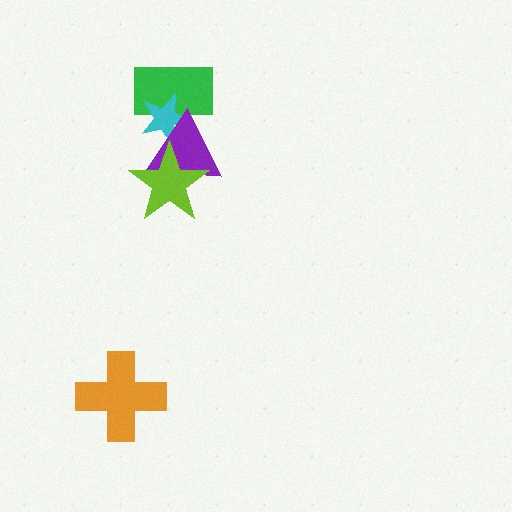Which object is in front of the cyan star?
The purple triangle is in front of the cyan star.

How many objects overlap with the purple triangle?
3 objects overlap with the purple triangle.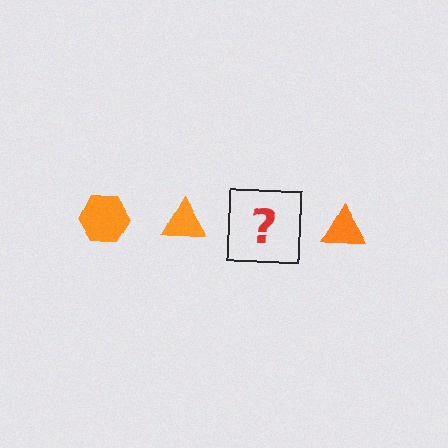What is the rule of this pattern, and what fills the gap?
The rule is that the pattern cycles through hexagon, triangle shapes in orange. The gap should be filled with an orange hexagon.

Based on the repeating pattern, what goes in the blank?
The blank should be an orange hexagon.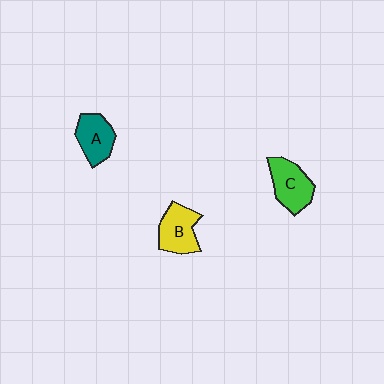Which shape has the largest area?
Shape C (green).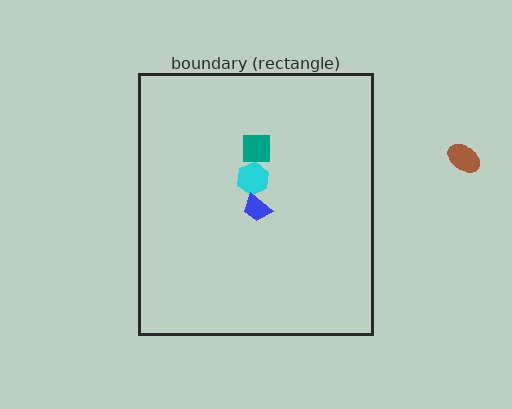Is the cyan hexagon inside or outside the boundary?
Inside.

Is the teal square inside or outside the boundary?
Inside.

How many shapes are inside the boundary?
3 inside, 1 outside.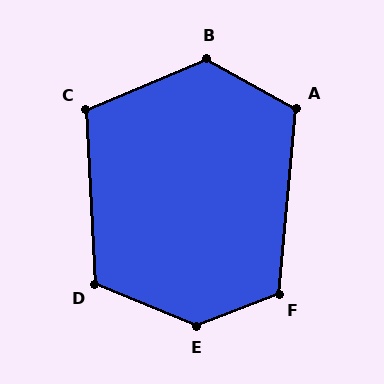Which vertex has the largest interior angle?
E, at approximately 136 degrees.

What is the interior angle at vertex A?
Approximately 113 degrees (obtuse).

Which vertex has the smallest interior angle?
C, at approximately 110 degrees.